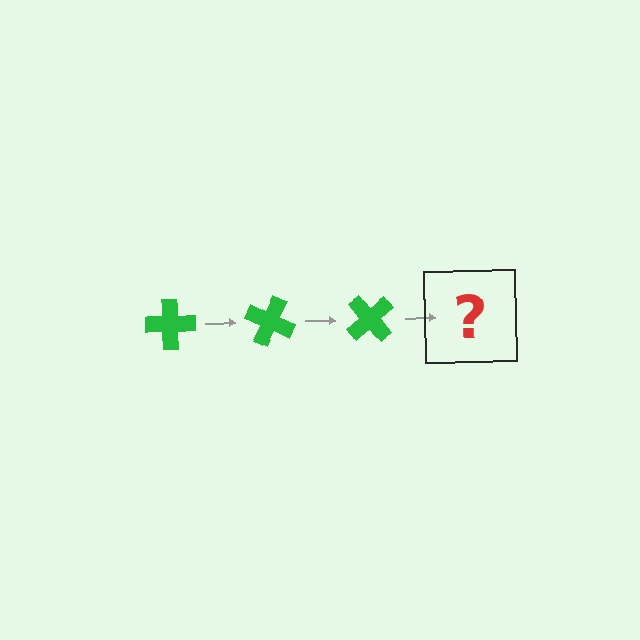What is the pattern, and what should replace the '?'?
The pattern is that the cross rotates 25 degrees each step. The '?' should be a green cross rotated 75 degrees.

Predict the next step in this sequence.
The next step is a green cross rotated 75 degrees.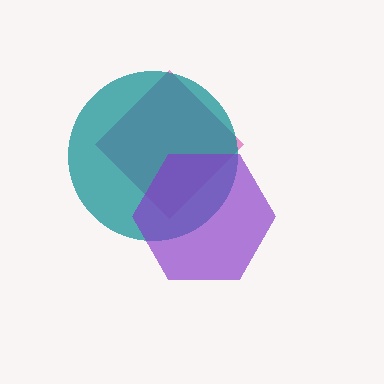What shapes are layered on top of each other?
The layered shapes are: a pink diamond, a teal circle, a purple hexagon.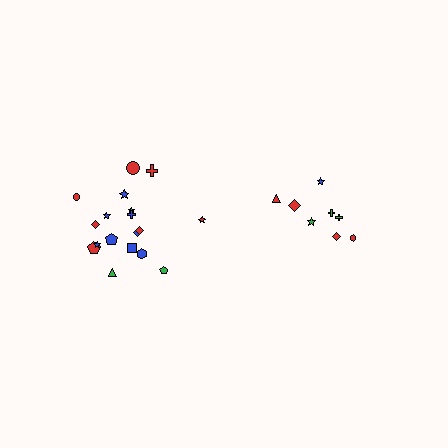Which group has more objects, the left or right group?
The left group.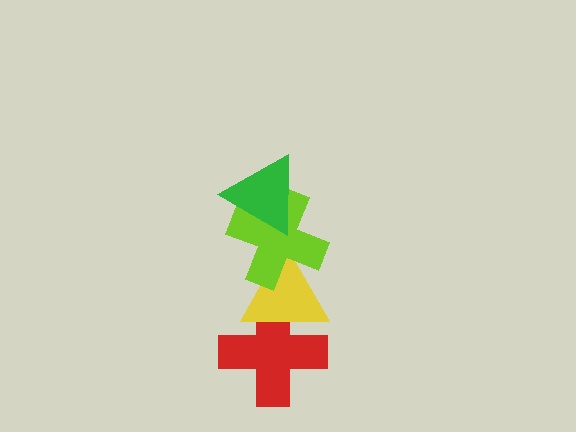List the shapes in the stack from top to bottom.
From top to bottom: the green triangle, the lime cross, the yellow triangle, the red cross.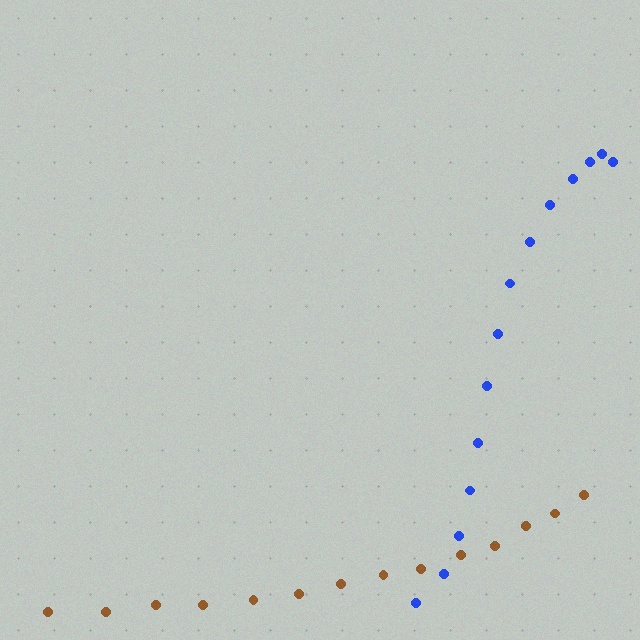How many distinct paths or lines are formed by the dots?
There are 2 distinct paths.